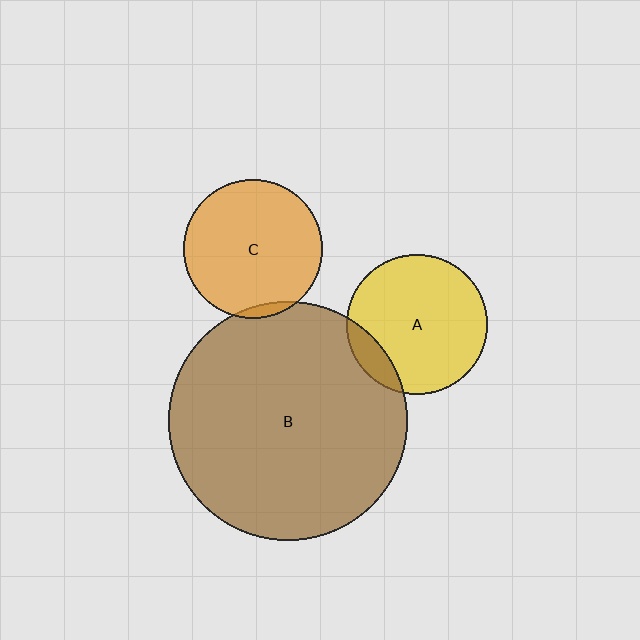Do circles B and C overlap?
Yes.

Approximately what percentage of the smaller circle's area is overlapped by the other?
Approximately 5%.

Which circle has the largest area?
Circle B (brown).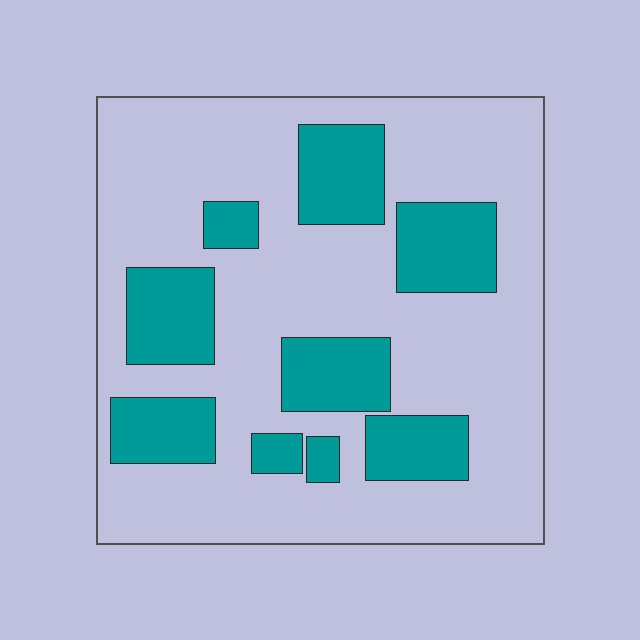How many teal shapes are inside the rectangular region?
9.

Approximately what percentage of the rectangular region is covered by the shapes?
Approximately 25%.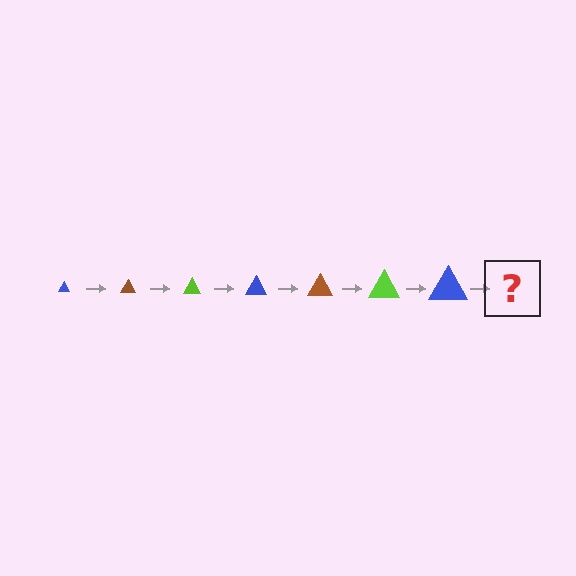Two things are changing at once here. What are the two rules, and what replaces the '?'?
The two rules are that the triangle grows larger each step and the color cycles through blue, brown, and lime. The '?' should be a brown triangle, larger than the previous one.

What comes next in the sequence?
The next element should be a brown triangle, larger than the previous one.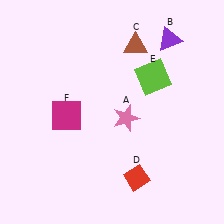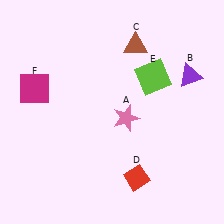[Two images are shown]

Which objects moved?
The objects that moved are: the purple triangle (B), the magenta square (F).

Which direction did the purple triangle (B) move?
The purple triangle (B) moved down.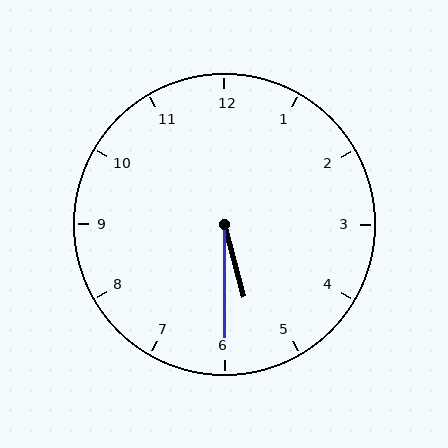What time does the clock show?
5:30.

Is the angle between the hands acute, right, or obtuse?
It is acute.